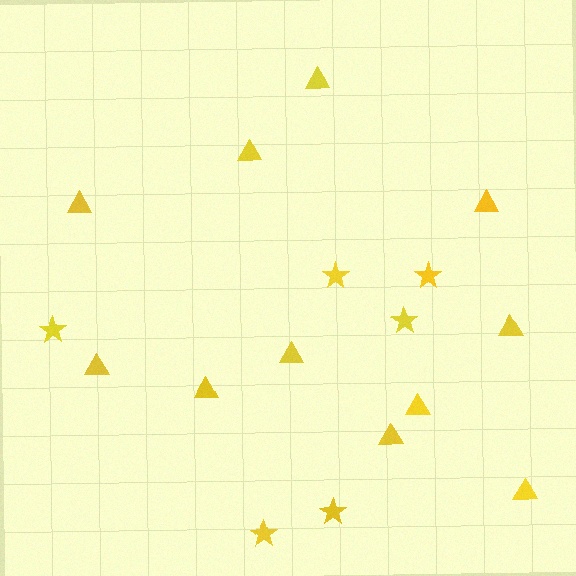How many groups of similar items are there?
There are 2 groups: one group of stars (6) and one group of triangles (11).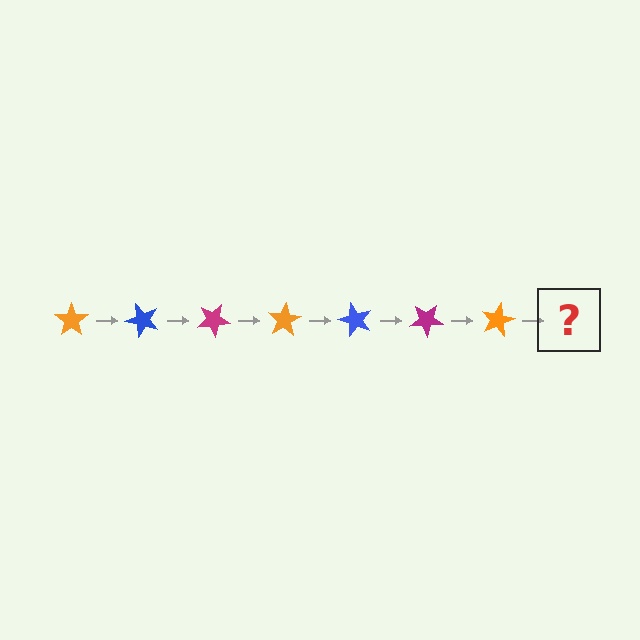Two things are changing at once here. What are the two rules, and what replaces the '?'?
The two rules are that it rotates 50 degrees each step and the color cycles through orange, blue, and magenta. The '?' should be a blue star, rotated 350 degrees from the start.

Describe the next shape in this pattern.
It should be a blue star, rotated 350 degrees from the start.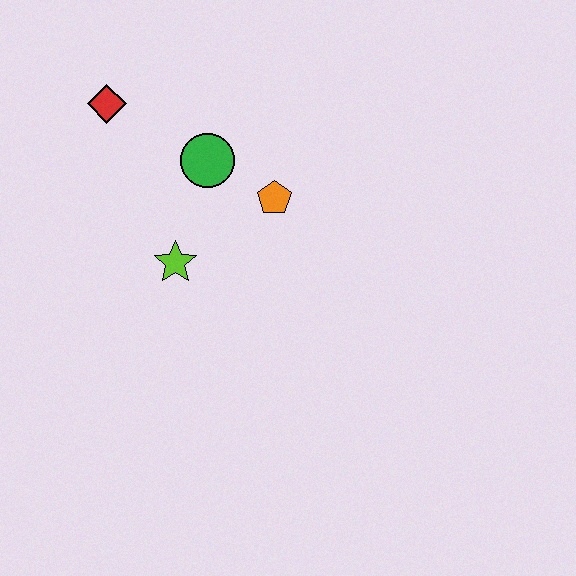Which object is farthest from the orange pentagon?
The red diamond is farthest from the orange pentagon.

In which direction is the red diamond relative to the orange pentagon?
The red diamond is to the left of the orange pentagon.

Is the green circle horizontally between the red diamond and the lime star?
No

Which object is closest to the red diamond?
The green circle is closest to the red diamond.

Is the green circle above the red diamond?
No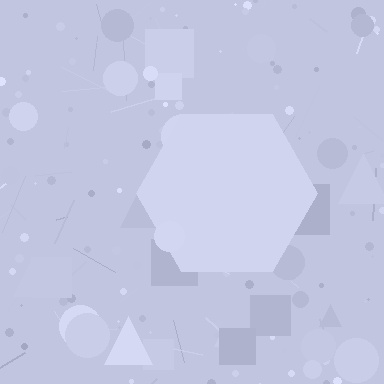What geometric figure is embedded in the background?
A hexagon is embedded in the background.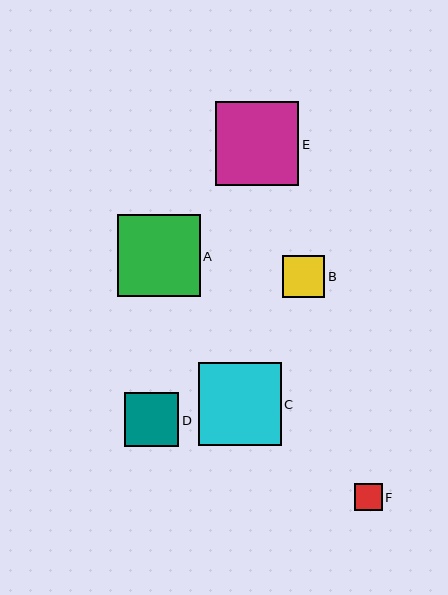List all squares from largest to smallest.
From largest to smallest: E, C, A, D, B, F.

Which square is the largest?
Square E is the largest with a size of approximately 84 pixels.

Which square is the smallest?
Square F is the smallest with a size of approximately 28 pixels.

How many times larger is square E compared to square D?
Square E is approximately 1.6 times the size of square D.